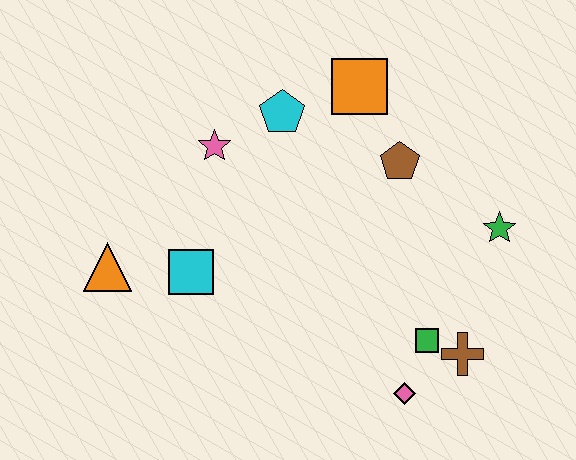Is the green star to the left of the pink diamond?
No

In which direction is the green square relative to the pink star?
The green square is to the right of the pink star.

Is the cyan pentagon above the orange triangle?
Yes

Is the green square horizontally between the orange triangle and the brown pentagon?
No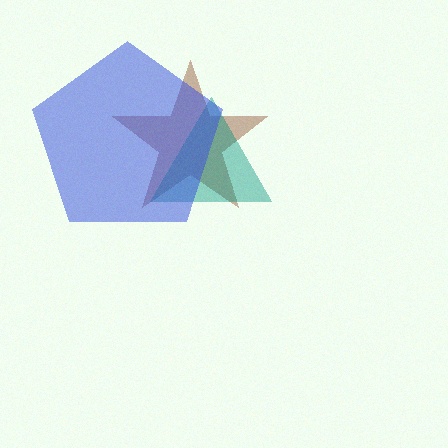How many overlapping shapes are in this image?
There are 3 overlapping shapes in the image.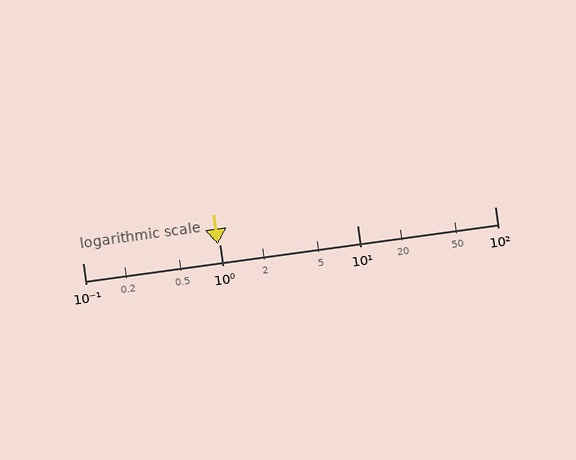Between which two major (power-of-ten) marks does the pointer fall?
The pointer is between 0.1 and 1.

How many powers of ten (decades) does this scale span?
The scale spans 3 decades, from 0.1 to 100.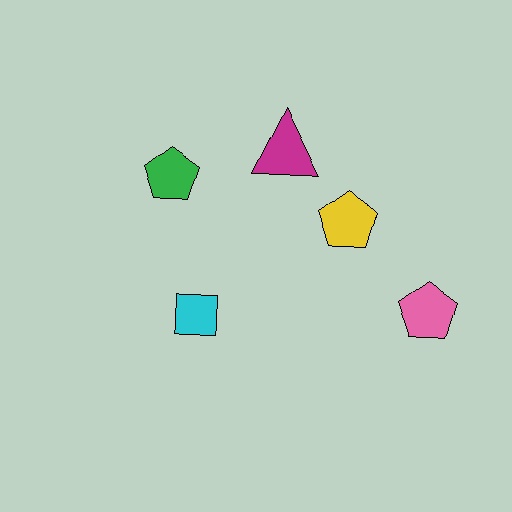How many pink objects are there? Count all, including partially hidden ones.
There is 1 pink object.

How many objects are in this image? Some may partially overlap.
There are 5 objects.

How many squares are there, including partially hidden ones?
There is 1 square.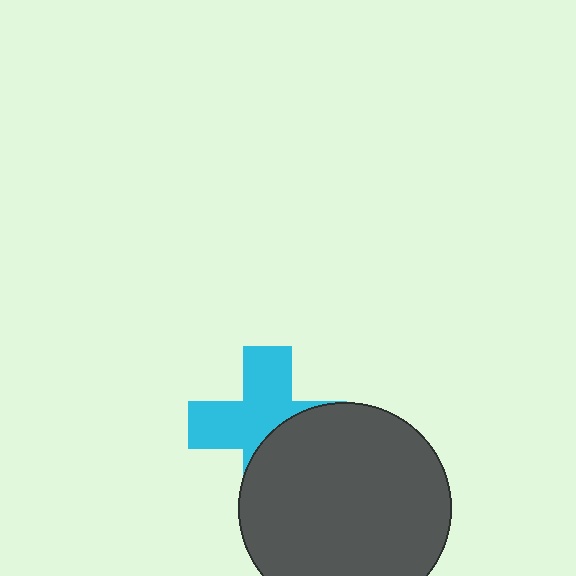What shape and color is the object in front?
The object in front is a dark gray circle.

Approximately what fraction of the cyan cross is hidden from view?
Roughly 43% of the cyan cross is hidden behind the dark gray circle.